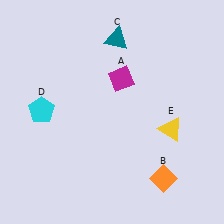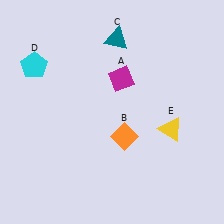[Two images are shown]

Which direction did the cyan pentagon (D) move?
The cyan pentagon (D) moved up.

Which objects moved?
The objects that moved are: the orange diamond (B), the cyan pentagon (D).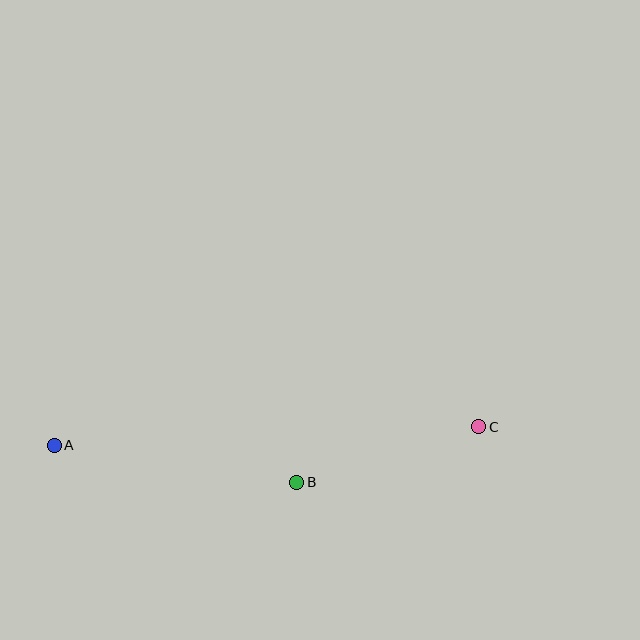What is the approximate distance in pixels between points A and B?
The distance between A and B is approximately 246 pixels.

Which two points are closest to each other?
Points B and C are closest to each other.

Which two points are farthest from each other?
Points A and C are farthest from each other.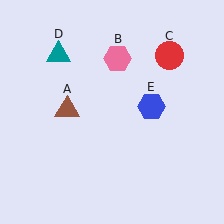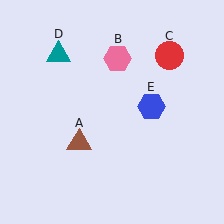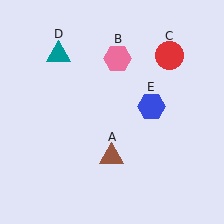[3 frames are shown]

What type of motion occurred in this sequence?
The brown triangle (object A) rotated counterclockwise around the center of the scene.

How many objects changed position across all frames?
1 object changed position: brown triangle (object A).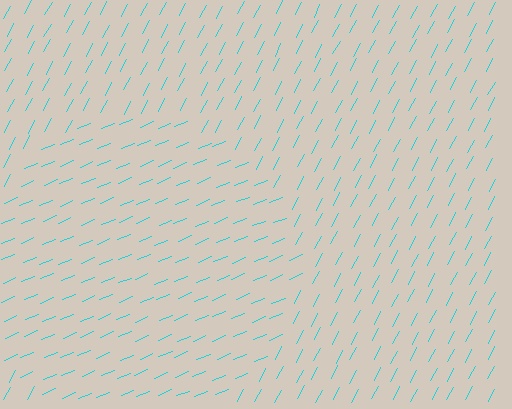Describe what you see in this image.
The image is filled with small cyan line segments. A circle region in the image has lines oriented differently from the surrounding lines, creating a visible texture boundary.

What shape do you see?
I see a circle.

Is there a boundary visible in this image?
Yes, there is a texture boundary formed by a change in line orientation.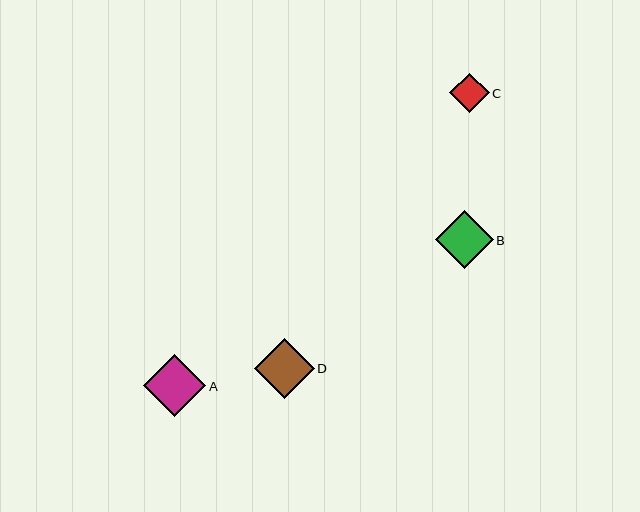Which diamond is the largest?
Diamond A is the largest with a size of approximately 62 pixels.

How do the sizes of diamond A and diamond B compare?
Diamond A and diamond B are approximately the same size.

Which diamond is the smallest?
Diamond C is the smallest with a size of approximately 39 pixels.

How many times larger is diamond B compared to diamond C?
Diamond B is approximately 1.5 times the size of diamond C.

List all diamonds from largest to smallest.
From largest to smallest: A, D, B, C.